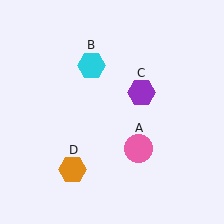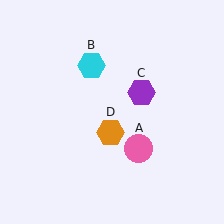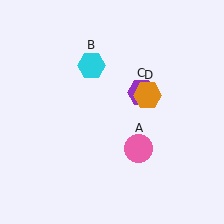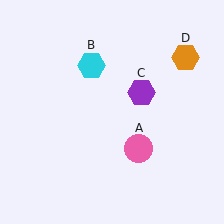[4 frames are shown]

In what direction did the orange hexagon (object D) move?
The orange hexagon (object D) moved up and to the right.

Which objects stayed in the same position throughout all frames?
Pink circle (object A) and cyan hexagon (object B) and purple hexagon (object C) remained stationary.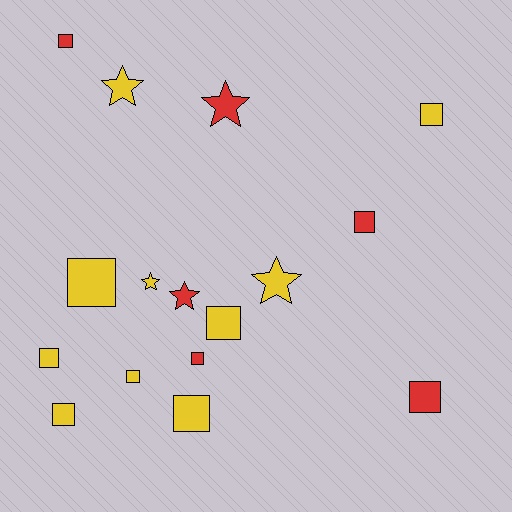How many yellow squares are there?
There are 7 yellow squares.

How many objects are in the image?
There are 16 objects.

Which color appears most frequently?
Yellow, with 10 objects.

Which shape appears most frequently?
Square, with 11 objects.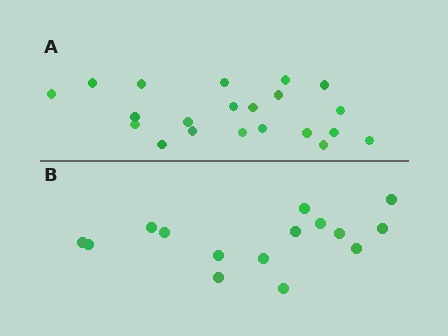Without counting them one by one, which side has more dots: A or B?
Region A (the top region) has more dots.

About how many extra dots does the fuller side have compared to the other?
Region A has about 6 more dots than region B.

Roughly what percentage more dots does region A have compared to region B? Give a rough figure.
About 40% more.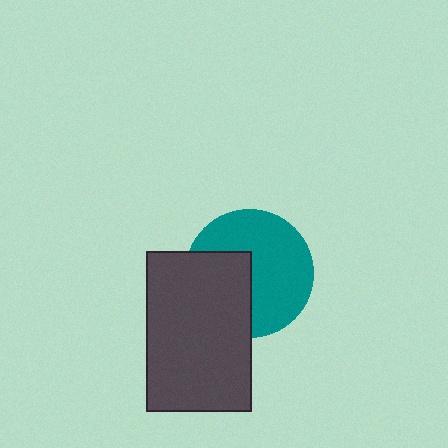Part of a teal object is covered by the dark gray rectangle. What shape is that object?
It is a circle.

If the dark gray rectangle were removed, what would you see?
You would see the complete teal circle.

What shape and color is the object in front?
The object in front is a dark gray rectangle.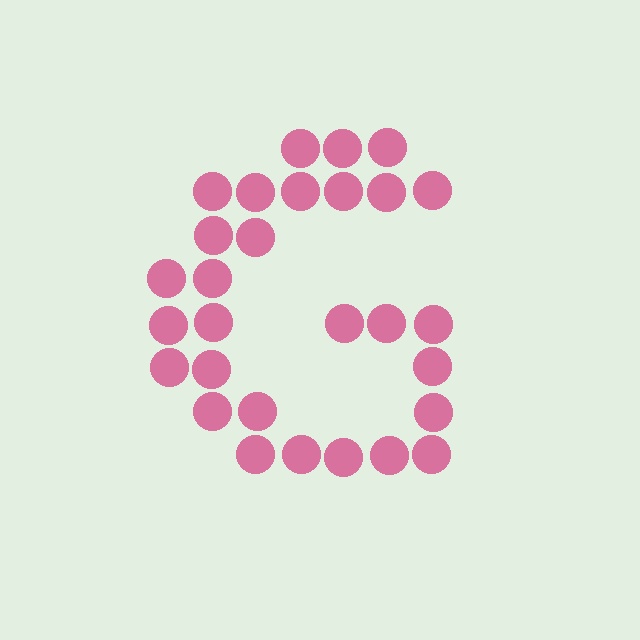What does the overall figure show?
The overall figure shows the letter G.